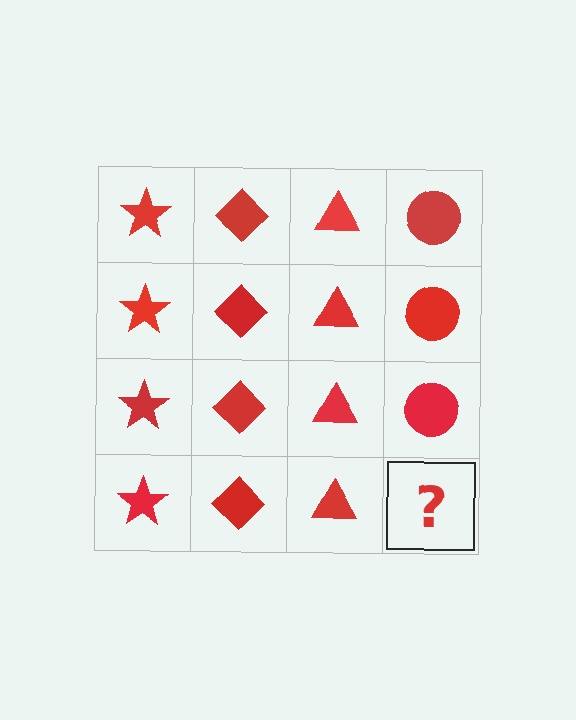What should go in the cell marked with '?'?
The missing cell should contain a red circle.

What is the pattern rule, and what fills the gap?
The rule is that each column has a consistent shape. The gap should be filled with a red circle.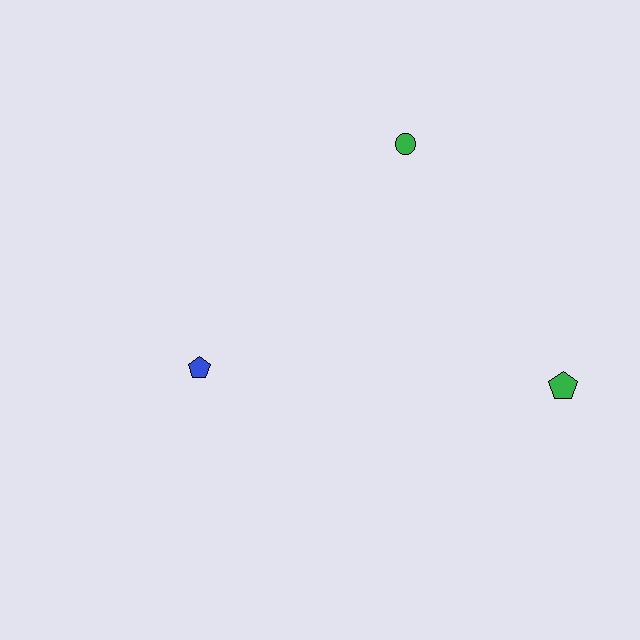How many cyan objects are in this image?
There are no cyan objects.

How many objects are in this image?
There are 3 objects.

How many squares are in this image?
There are no squares.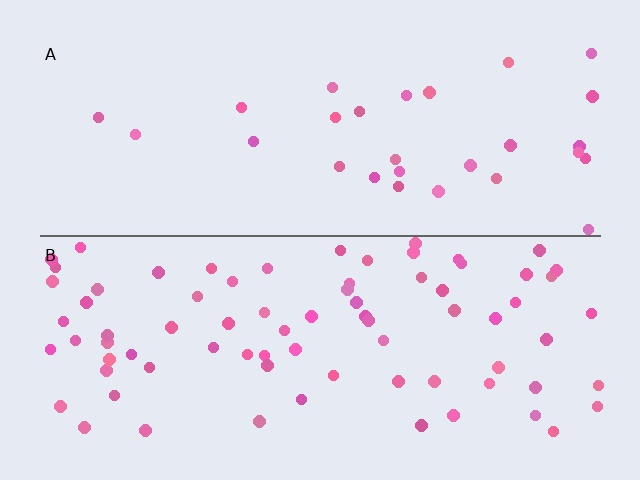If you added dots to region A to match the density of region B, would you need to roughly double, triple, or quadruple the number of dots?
Approximately triple.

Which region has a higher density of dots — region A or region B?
B (the bottom).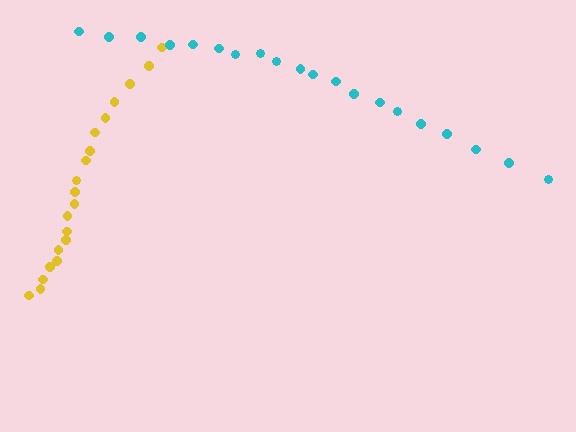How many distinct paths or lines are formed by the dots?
There are 2 distinct paths.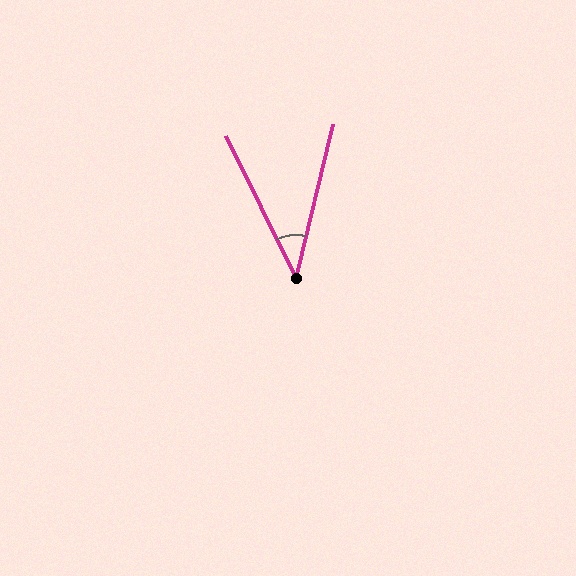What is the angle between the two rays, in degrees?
Approximately 40 degrees.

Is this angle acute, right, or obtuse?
It is acute.